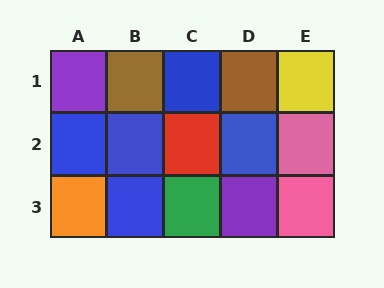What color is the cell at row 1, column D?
Brown.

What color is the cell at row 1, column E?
Yellow.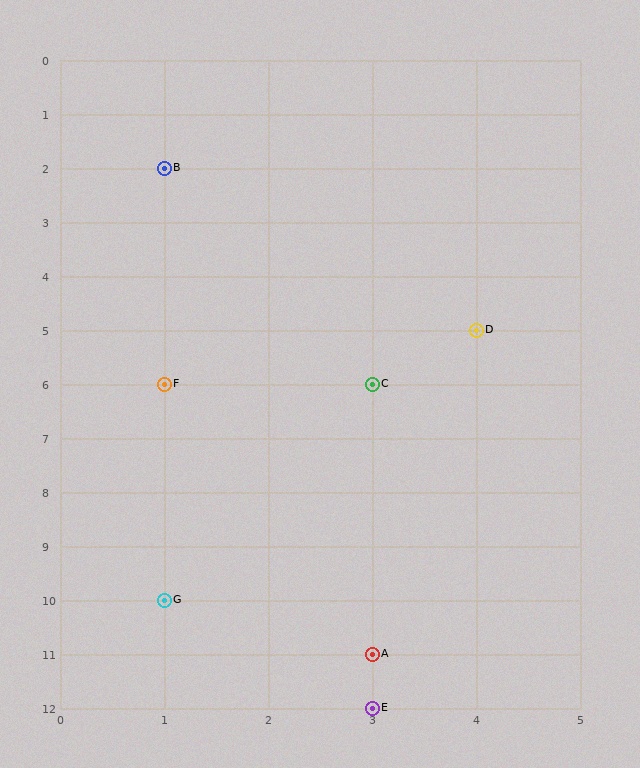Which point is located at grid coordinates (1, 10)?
Point G is at (1, 10).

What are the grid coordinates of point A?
Point A is at grid coordinates (3, 11).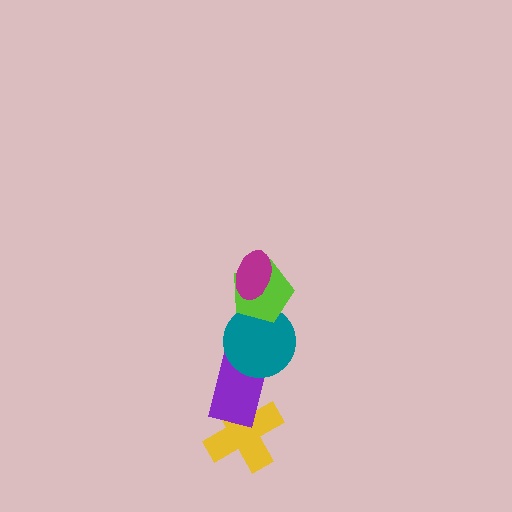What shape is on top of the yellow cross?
The purple rectangle is on top of the yellow cross.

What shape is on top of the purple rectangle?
The teal circle is on top of the purple rectangle.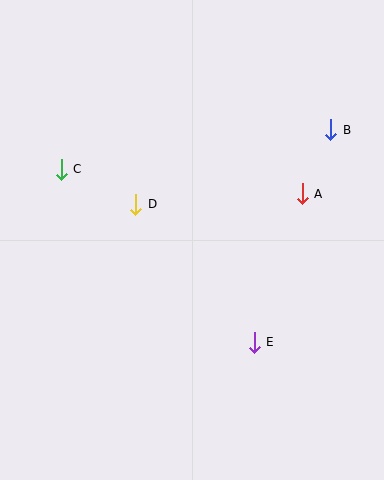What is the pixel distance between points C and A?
The distance between C and A is 243 pixels.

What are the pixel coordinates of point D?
Point D is at (136, 204).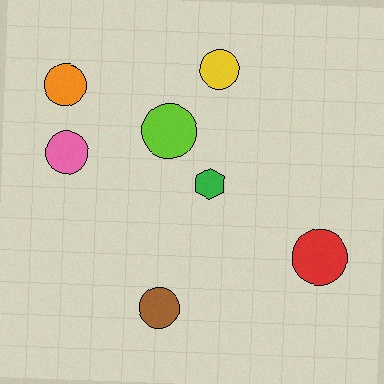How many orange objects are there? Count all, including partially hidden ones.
There is 1 orange object.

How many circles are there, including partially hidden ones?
There are 6 circles.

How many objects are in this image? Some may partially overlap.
There are 7 objects.